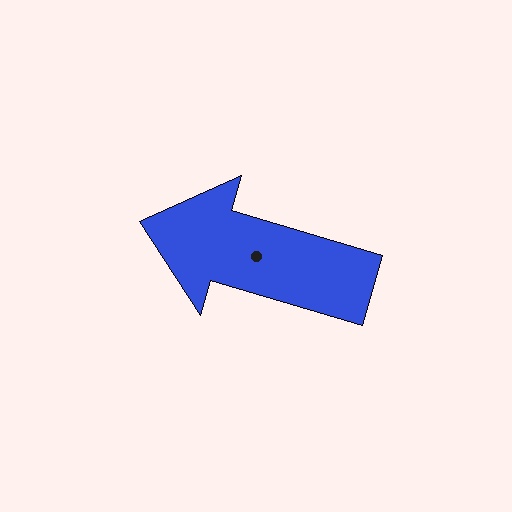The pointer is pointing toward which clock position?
Roughly 10 o'clock.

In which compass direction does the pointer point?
West.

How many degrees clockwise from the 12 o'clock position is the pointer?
Approximately 287 degrees.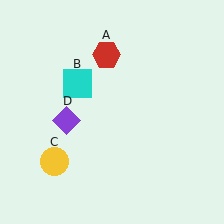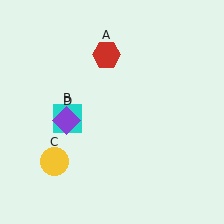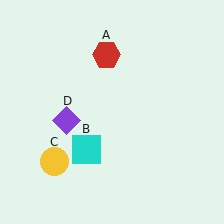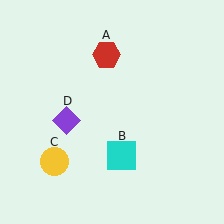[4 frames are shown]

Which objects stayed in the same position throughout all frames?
Red hexagon (object A) and yellow circle (object C) and purple diamond (object D) remained stationary.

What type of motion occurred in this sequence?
The cyan square (object B) rotated counterclockwise around the center of the scene.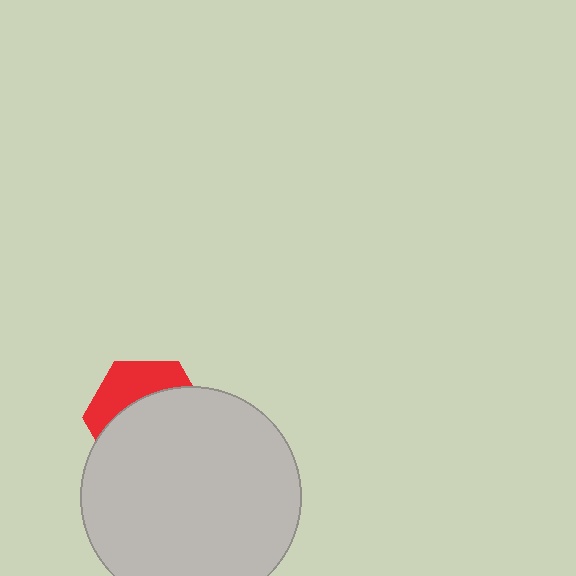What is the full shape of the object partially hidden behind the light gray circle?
The partially hidden object is a red hexagon.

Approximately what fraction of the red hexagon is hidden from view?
Roughly 65% of the red hexagon is hidden behind the light gray circle.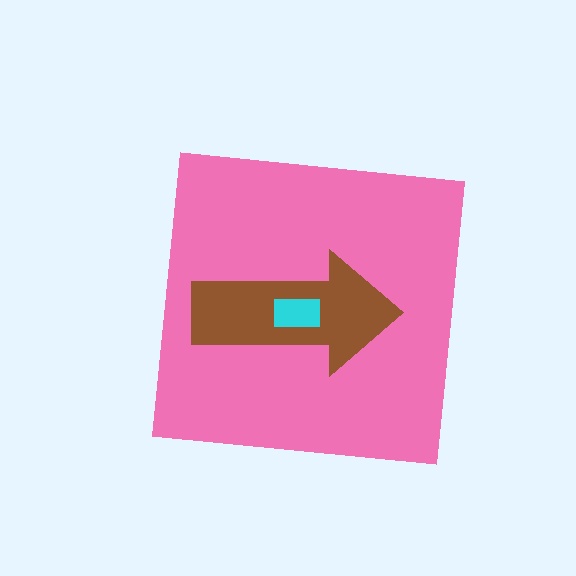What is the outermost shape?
The pink square.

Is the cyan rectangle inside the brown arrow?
Yes.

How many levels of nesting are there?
3.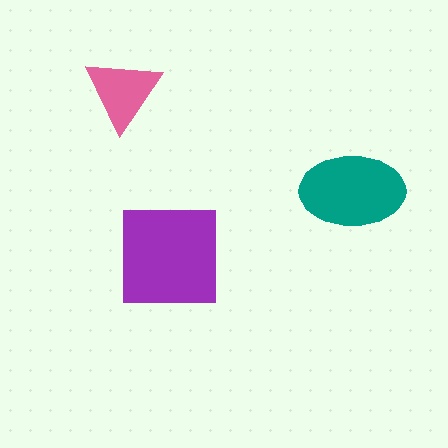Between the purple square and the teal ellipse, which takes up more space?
The purple square.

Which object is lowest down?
The purple square is bottommost.